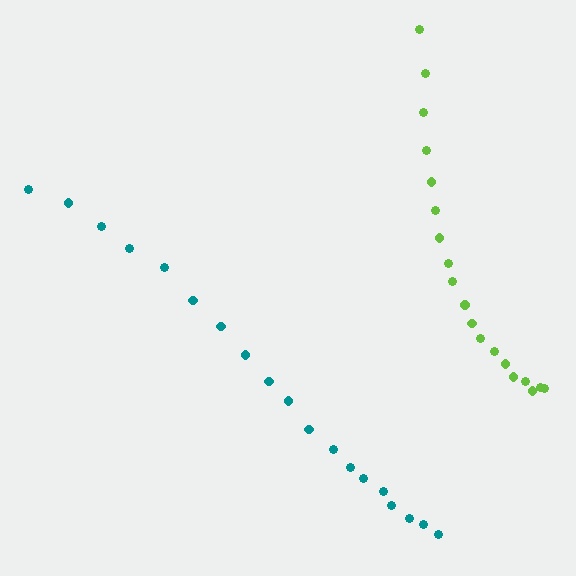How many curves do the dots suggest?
There are 2 distinct paths.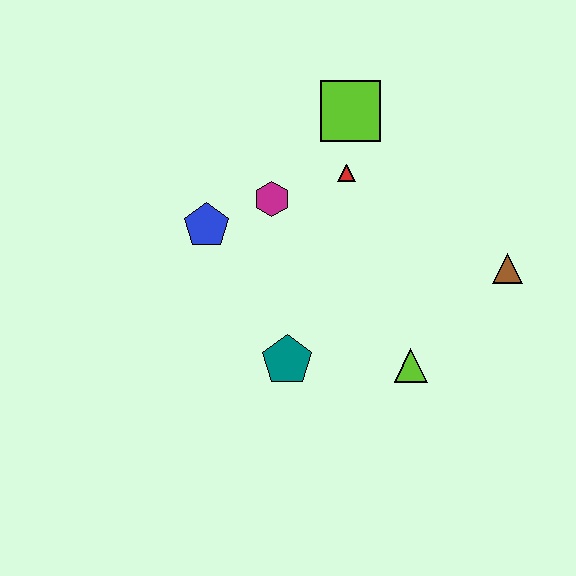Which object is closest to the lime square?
The red triangle is closest to the lime square.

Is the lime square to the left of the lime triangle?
Yes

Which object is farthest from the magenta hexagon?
The brown triangle is farthest from the magenta hexagon.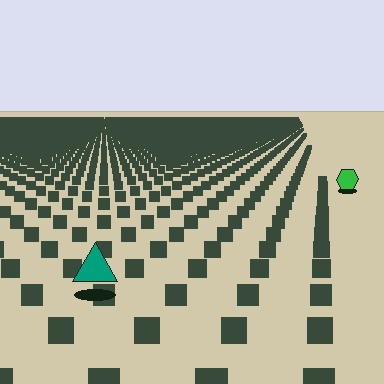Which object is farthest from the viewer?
The green hexagon is farthest from the viewer. It appears smaller and the ground texture around it is denser.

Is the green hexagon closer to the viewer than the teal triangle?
No. The teal triangle is closer — you can tell from the texture gradient: the ground texture is coarser near it.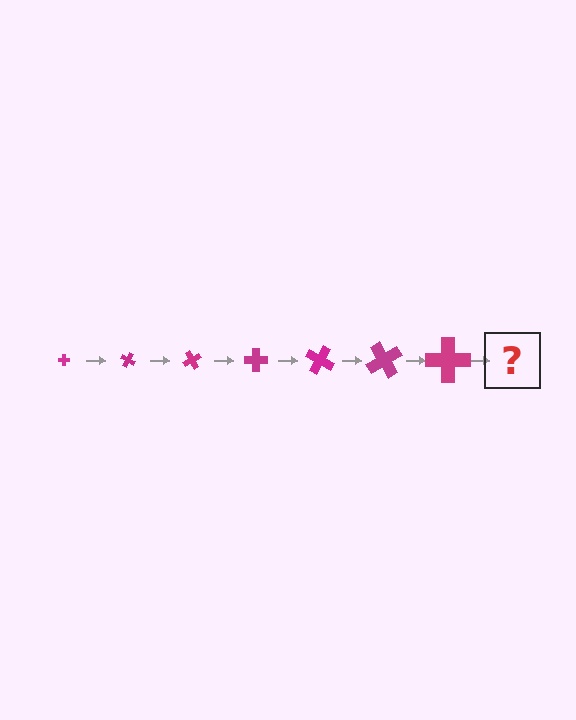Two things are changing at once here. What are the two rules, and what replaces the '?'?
The two rules are that the cross grows larger each step and it rotates 30 degrees each step. The '?' should be a cross, larger than the previous one and rotated 210 degrees from the start.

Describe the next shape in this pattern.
It should be a cross, larger than the previous one and rotated 210 degrees from the start.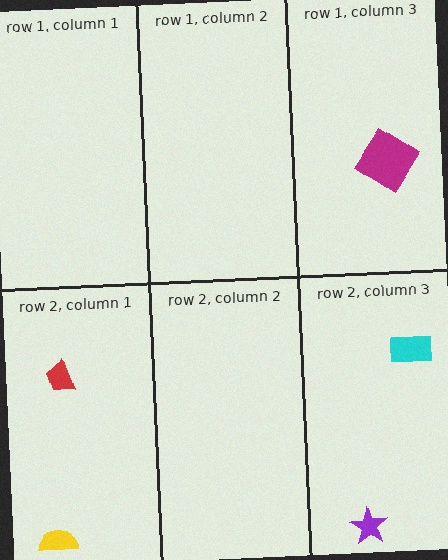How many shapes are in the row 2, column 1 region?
2.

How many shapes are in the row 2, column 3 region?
2.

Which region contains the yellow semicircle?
The row 2, column 1 region.